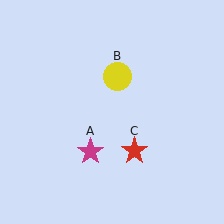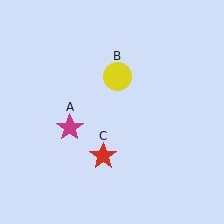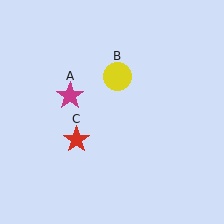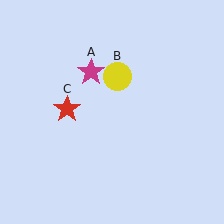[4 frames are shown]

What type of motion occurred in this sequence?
The magenta star (object A), red star (object C) rotated clockwise around the center of the scene.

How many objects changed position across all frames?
2 objects changed position: magenta star (object A), red star (object C).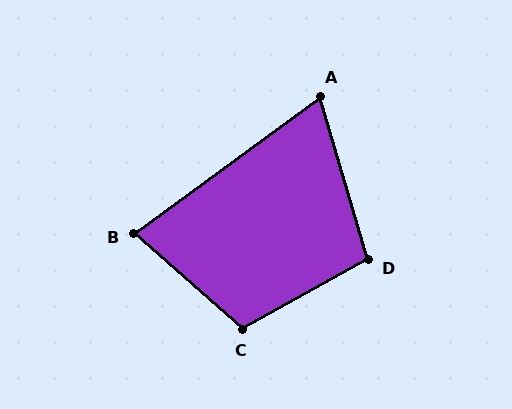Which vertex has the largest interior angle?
C, at approximately 110 degrees.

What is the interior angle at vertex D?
Approximately 102 degrees (obtuse).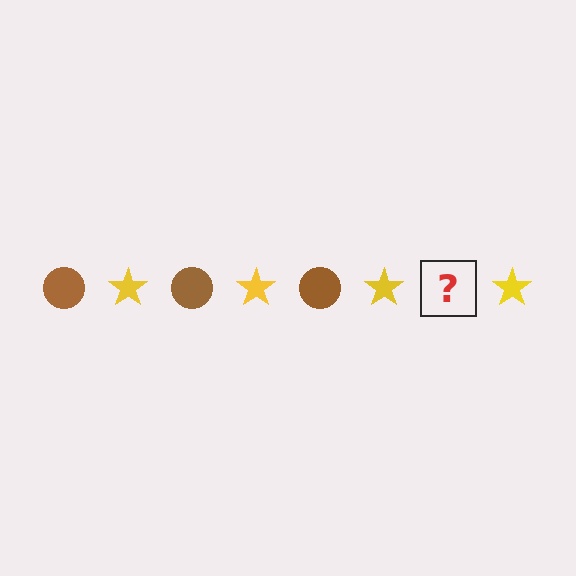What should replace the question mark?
The question mark should be replaced with a brown circle.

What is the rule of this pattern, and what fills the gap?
The rule is that the pattern alternates between brown circle and yellow star. The gap should be filled with a brown circle.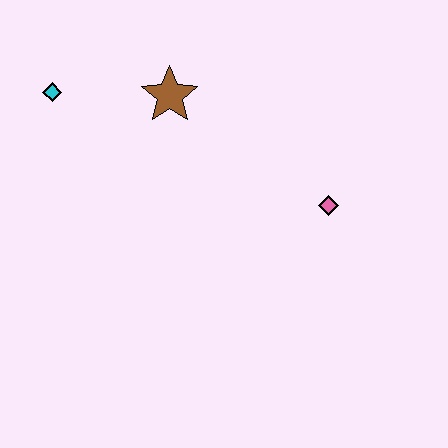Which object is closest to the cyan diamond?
The brown star is closest to the cyan diamond.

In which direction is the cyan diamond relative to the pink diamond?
The cyan diamond is to the left of the pink diamond.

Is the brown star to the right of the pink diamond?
No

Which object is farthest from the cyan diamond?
The pink diamond is farthest from the cyan diamond.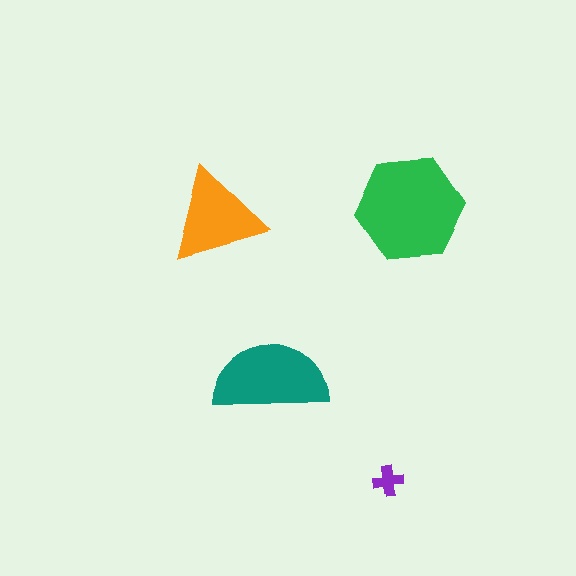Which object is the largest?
The green hexagon.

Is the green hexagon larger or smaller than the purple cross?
Larger.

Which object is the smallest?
The purple cross.